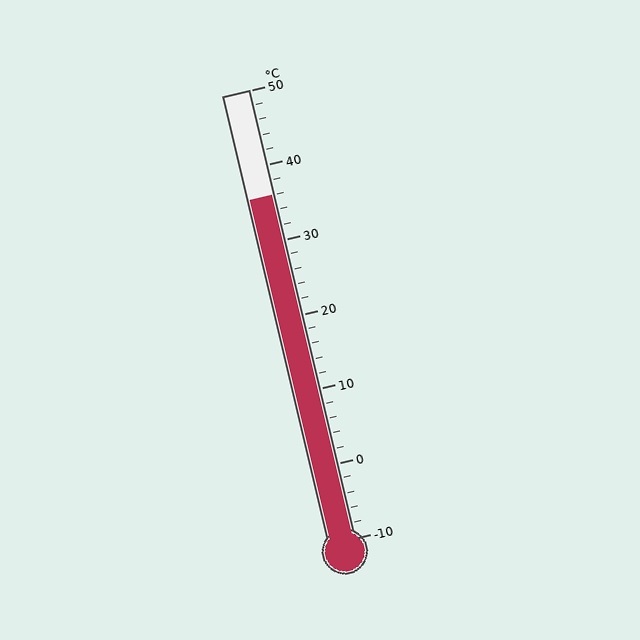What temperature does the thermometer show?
The thermometer shows approximately 36°C.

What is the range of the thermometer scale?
The thermometer scale ranges from -10°C to 50°C.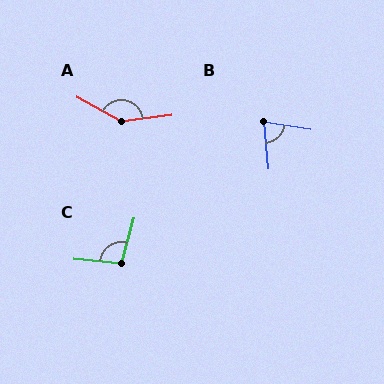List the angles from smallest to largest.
B (76°), C (100°), A (144°).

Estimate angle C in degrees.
Approximately 100 degrees.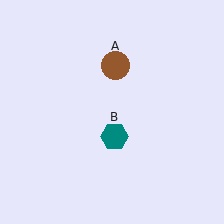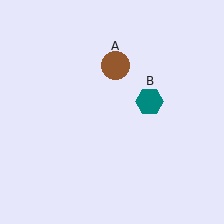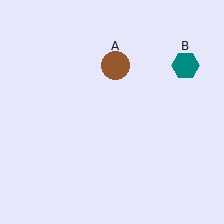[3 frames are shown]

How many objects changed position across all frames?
1 object changed position: teal hexagon (object B).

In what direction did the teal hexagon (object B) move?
The teal hexagon (object B) moved up and to the right.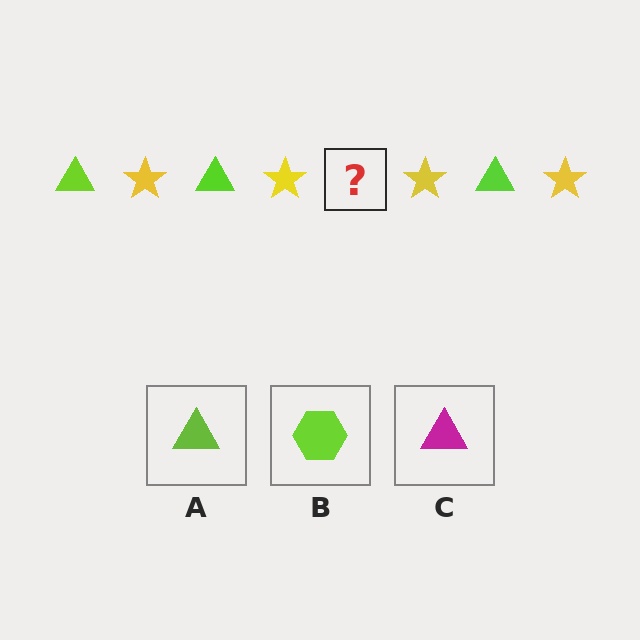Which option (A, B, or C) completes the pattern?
A.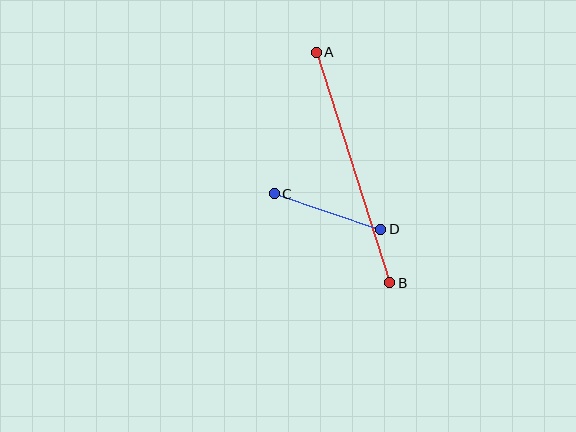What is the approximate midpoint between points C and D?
The midpoint is at approximately (328, 212) pixels.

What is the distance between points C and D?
The distance is approximately 112 pixels.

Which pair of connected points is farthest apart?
Points A and B are farthest apart.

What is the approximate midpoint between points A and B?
The midpoint is at approximately (353, 168) pixels.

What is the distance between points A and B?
The distance is approximately 242 pixels.